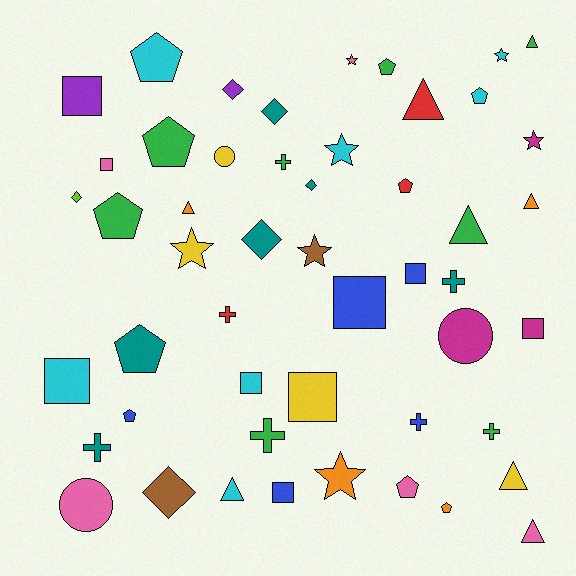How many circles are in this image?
There are 3 circles.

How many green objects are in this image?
There are 8 green objects.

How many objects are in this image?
There are 50 objects.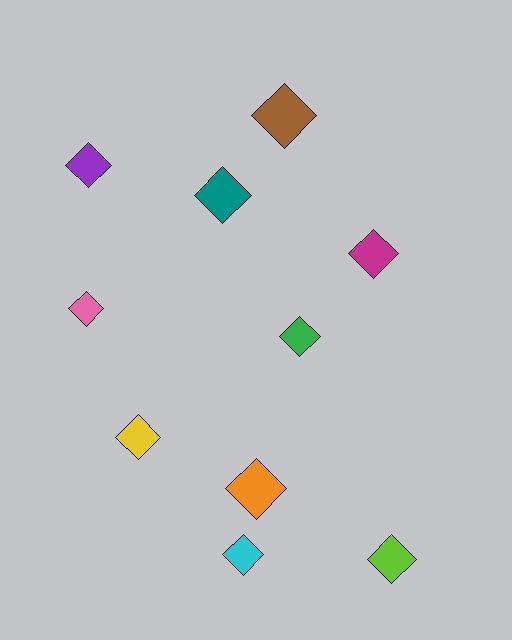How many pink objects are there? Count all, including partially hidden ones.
There is 1 pink object.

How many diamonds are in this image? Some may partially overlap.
There are 10 diamonds.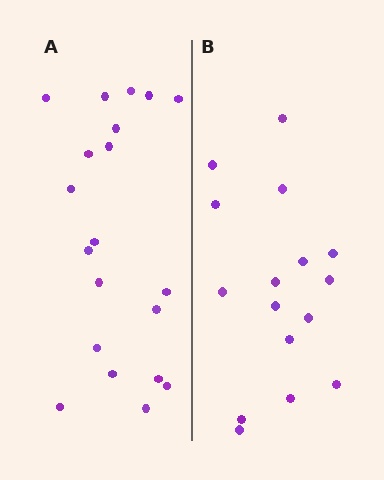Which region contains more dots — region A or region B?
Region A (the left region) has more dots.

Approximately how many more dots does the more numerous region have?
Region A has about 4 more dots than region B.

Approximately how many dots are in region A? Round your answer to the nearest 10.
About 20 dots.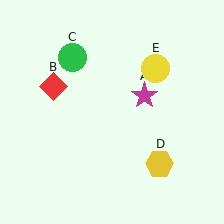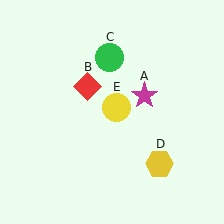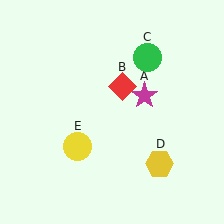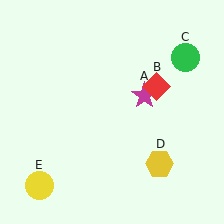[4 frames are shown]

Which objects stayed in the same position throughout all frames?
Magenta star (object A) and yellow hexagon (object D) remained stationary.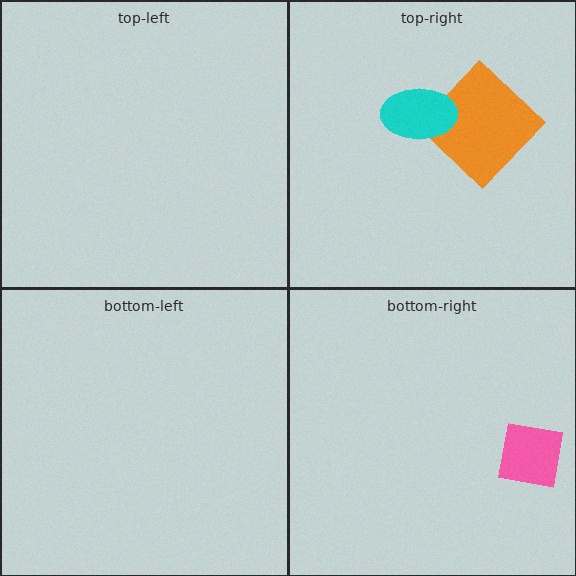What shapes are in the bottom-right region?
The pink square.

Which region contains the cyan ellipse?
The top-right region.